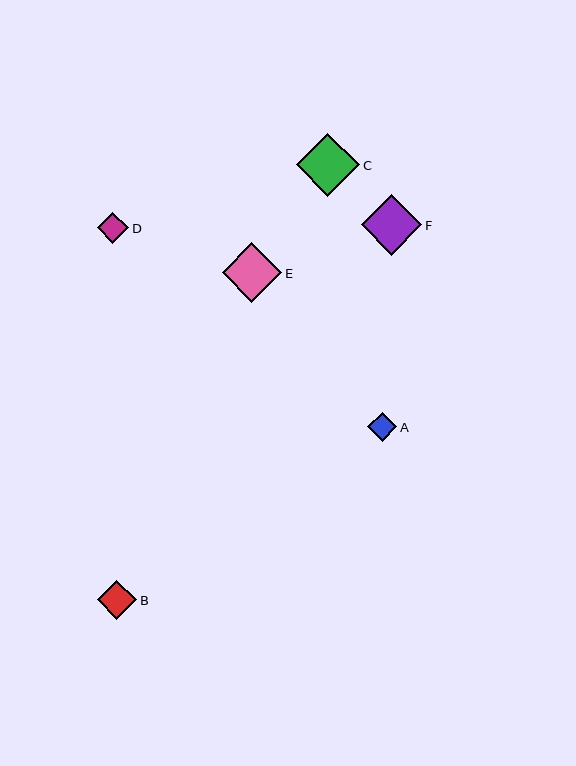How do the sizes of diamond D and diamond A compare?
Diamond D and diamond A are approximately the same size.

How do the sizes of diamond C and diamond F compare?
Diamond C and diamond F are approximately the same size.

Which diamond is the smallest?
Diamond A is the smallest with a size of approximately 29 pixels.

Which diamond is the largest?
Diamond C is the largest with a size of approximately 64 pixels.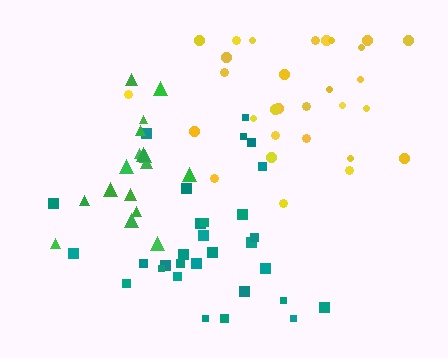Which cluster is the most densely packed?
Green.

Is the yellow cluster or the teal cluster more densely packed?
Teal.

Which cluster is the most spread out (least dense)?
Yellow.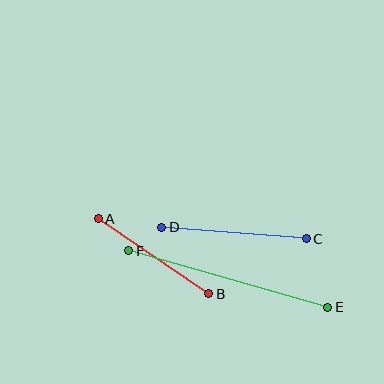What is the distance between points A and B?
The distance is approximately 134 pixels.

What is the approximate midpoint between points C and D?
The midpoint is at approximately (234, 233) pixels.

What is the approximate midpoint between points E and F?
The midpoint is at approximately (228, 279) pixels.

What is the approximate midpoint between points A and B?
The midpoint is at approximately (154, 256) pixels.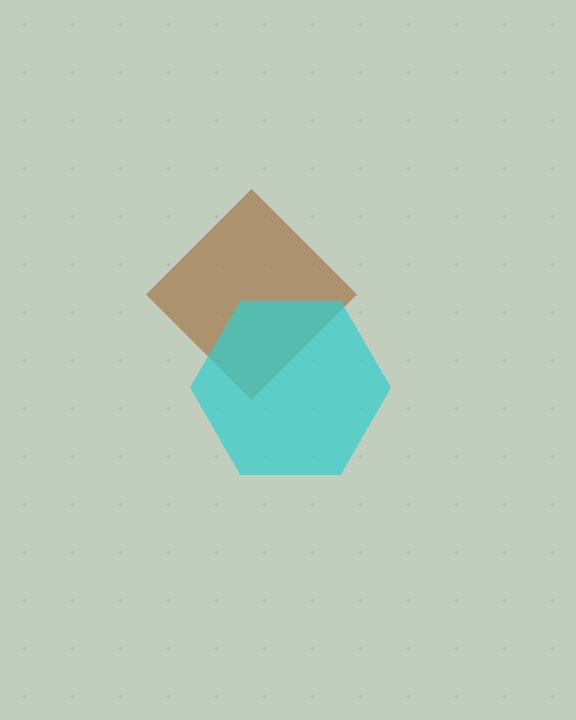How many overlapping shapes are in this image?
There are 2 overlapping shapes in the image.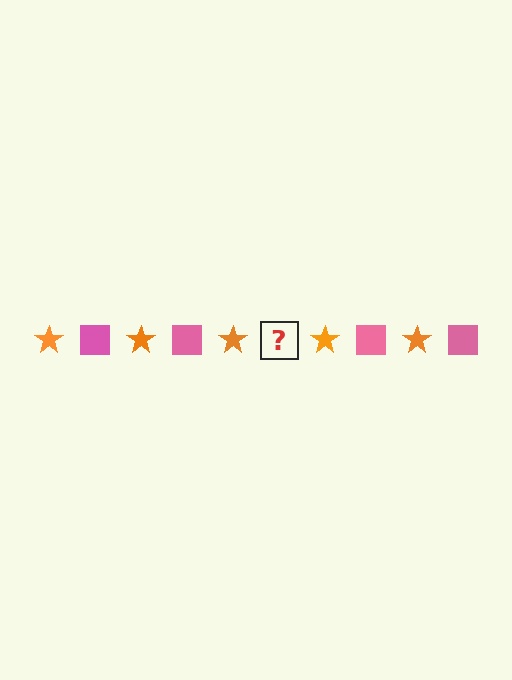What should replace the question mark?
The question mark should be replaced with a pink square.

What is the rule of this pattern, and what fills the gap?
The rule is that the pattern alternates between orange star and pink square. The gap should be filled with a pink square.